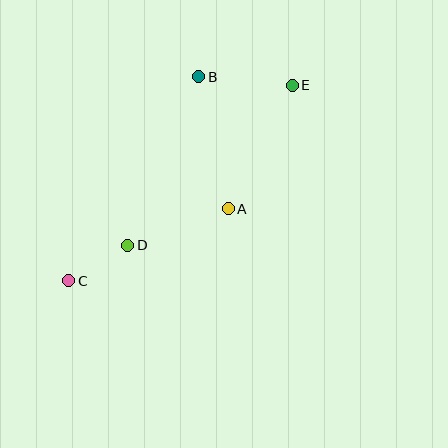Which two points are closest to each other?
Points C and D are closest to each other.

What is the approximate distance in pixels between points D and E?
The distance between D and E is approximately 229 pixels.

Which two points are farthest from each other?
Points C and E are farthest from each other.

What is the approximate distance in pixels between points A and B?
The distance between A and B is approximately 136 pixels.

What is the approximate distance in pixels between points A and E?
The distance between A and E is approximately 139 pixels.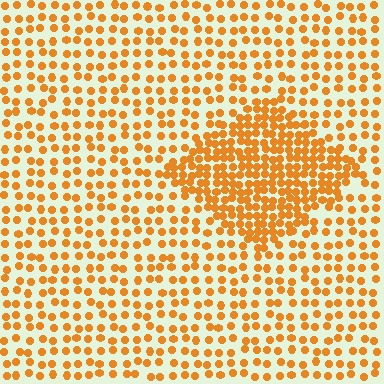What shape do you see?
I see a diamond.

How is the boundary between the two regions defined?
The boundary is defined by a change in element density (approximately 2.1x ratio). All elements are the same color, size, and shape.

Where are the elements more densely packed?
The elements are more densely packed inside the diamond boundary.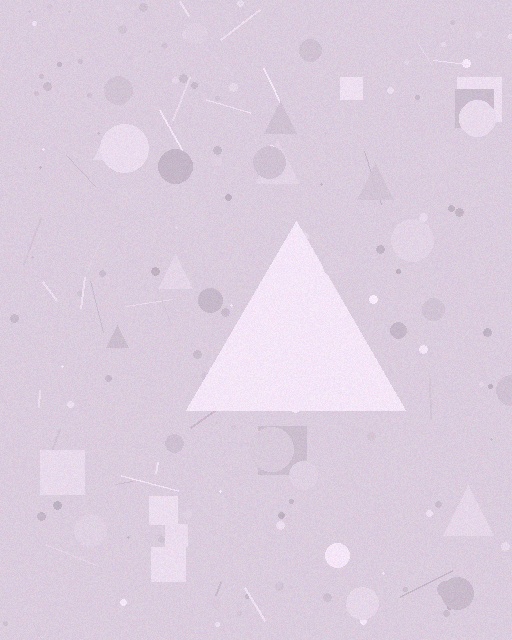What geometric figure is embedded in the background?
A triangle is embedded in the background.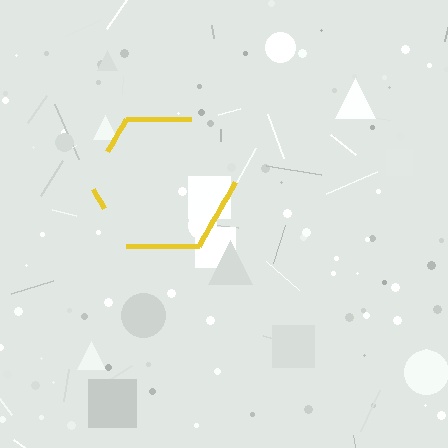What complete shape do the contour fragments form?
The contour fragments form a hexagon.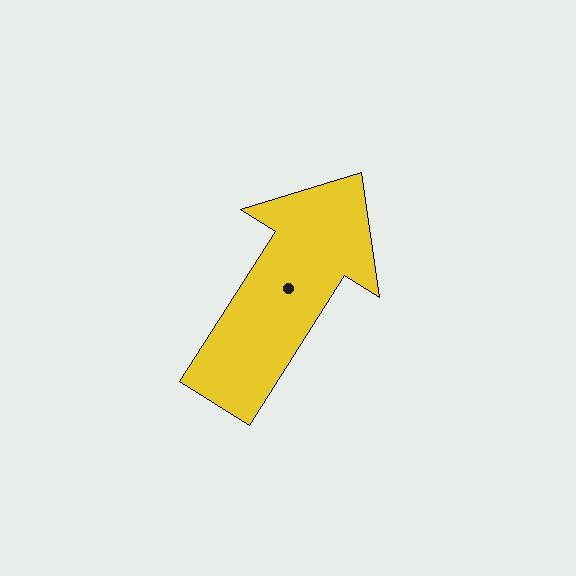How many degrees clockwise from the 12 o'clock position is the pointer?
Approximately 33 degrees.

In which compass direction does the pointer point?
Northeast.